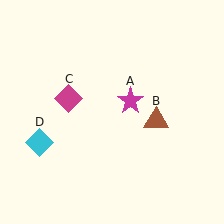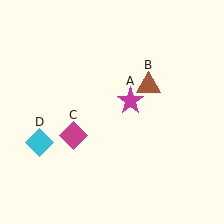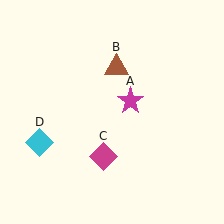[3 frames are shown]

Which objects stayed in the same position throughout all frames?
Magenta star (object A) and cyan diamond (object D) remained stationary.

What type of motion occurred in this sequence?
The brown triangle (object B), magenta diamond (object C) rotated counterclockwise around the center of the scene.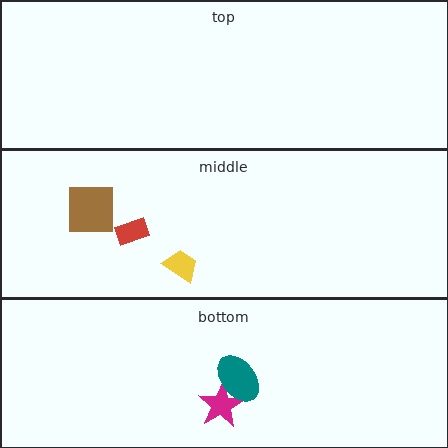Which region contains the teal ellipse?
The bottom region.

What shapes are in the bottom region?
The magenta star, the teal ellipse.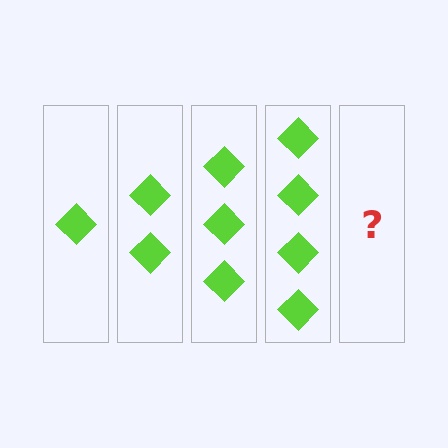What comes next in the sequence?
The next element should be 5 diamonds.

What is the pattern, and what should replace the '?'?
The pattern is that each step adds one more diamond. The '?' should be 5 diamonds.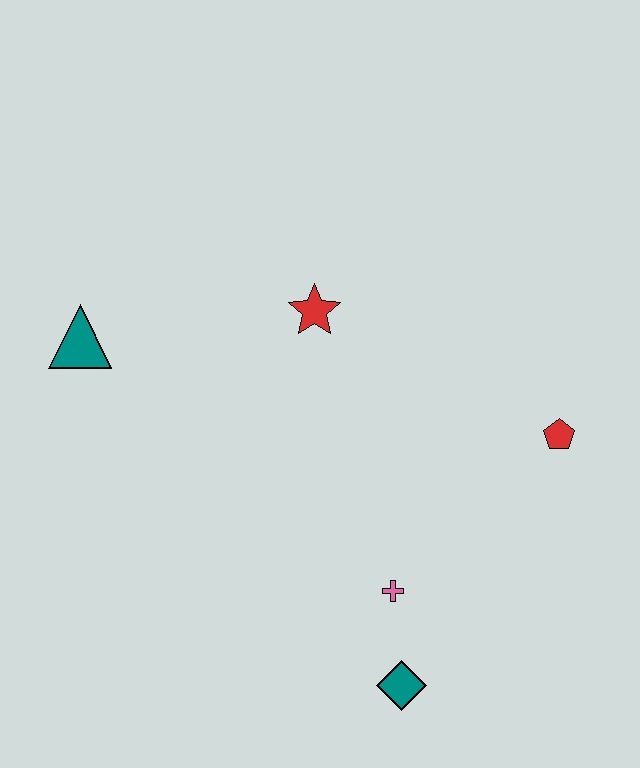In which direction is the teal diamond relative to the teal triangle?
The teal diamond is below the teal triangle.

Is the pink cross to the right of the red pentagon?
No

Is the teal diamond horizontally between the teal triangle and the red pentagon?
Yes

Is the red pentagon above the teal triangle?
No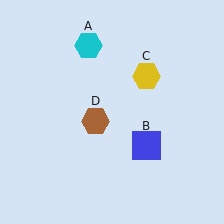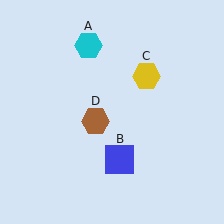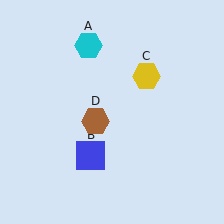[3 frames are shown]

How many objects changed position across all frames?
1 object changed position: blue square (object B).